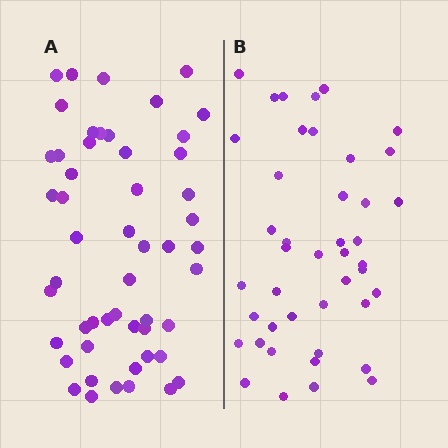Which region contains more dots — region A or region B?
Region A (the left region) has more dots.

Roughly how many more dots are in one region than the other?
Region A has roughly 8 or so more dots than region B.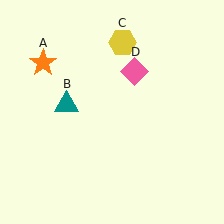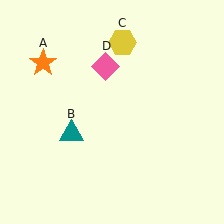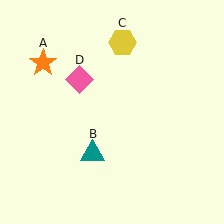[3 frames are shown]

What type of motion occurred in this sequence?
The teal triangle (object B), pink diamond (object D) rotated counterclockwise around the center of the scene.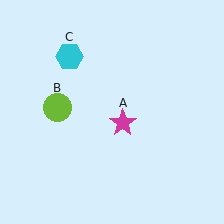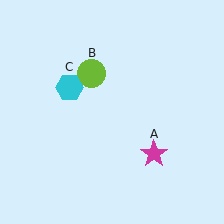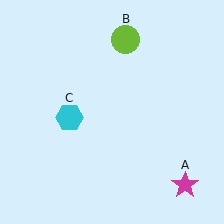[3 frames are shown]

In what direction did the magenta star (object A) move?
The magenta star (object A) moved down and to the right.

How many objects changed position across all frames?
3 objects changed position: magenta star (object A), lime circle (object B), cyan hexagon (object C).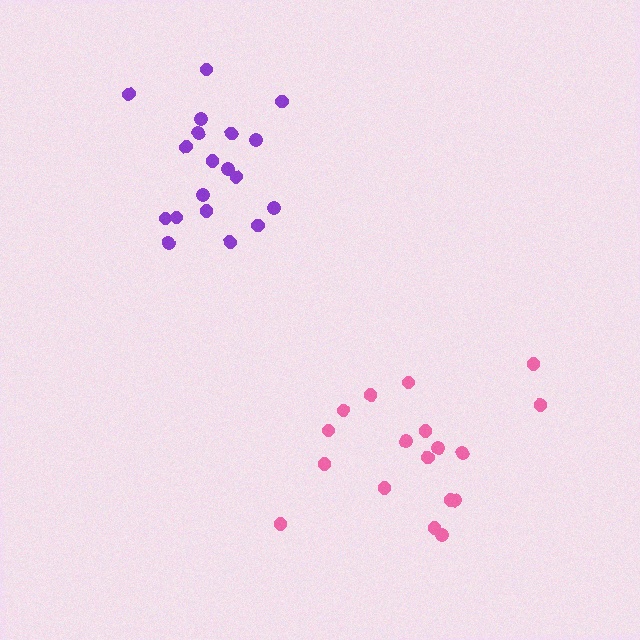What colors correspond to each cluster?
The clusters are colored: purple, pink.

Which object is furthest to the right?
The pink cluster is rightmost.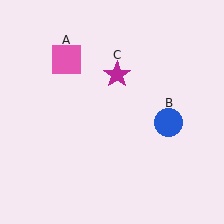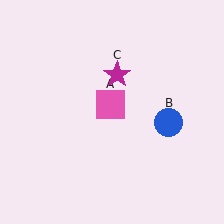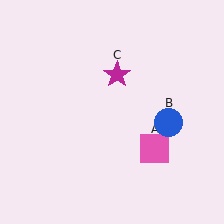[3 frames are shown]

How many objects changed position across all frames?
1 object changed position: pink square (object A).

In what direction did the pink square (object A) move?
The pink square (object A) moved down and to the right.